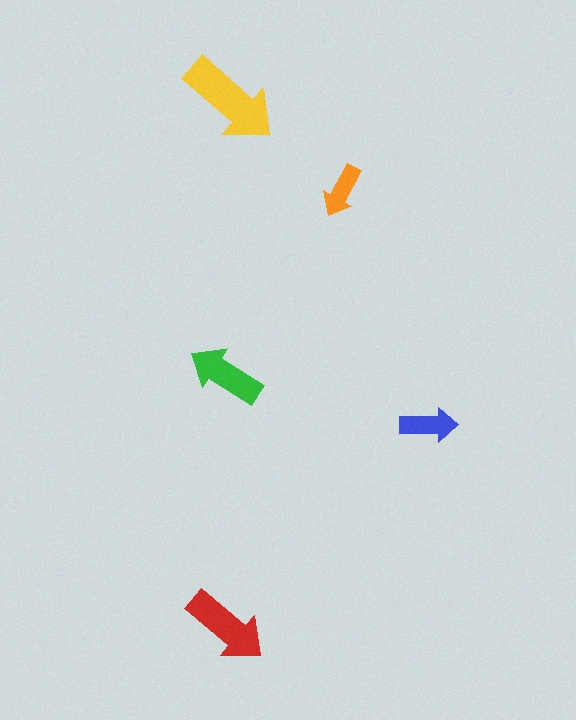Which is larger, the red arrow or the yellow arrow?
The yellow one.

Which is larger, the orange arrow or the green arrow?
The green one.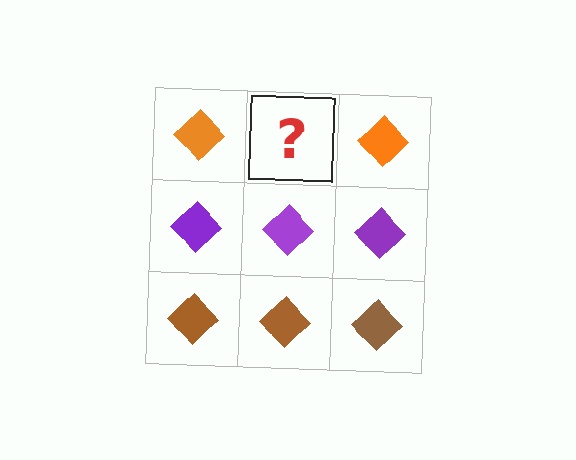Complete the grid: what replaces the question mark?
The question mark should be replaced with an orange diamond.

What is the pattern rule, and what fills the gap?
The rule is that each row has a consistent color. The gap should be filled with an orange diamond.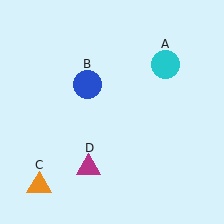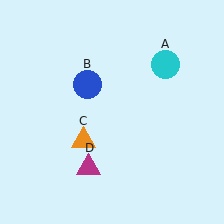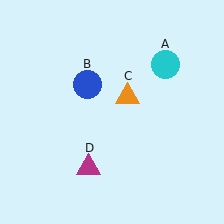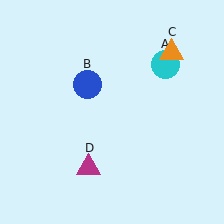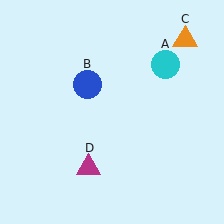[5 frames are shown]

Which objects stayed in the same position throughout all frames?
Cyan circle (object A) and blue circle (object B) and magenta triangle (object D) remained stationary.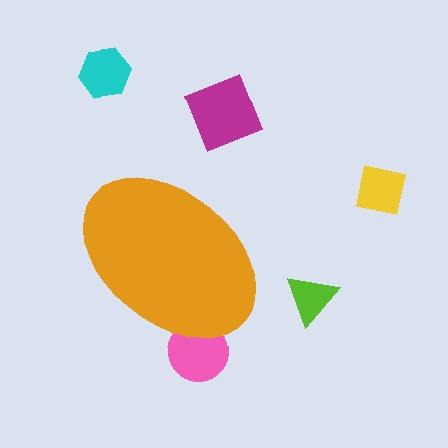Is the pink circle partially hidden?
Yes, the pink circle is partially hidden behind the orange ellipse.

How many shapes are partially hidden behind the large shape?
1 shape is partially hidden.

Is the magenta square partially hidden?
No, the magenta square is fully visible.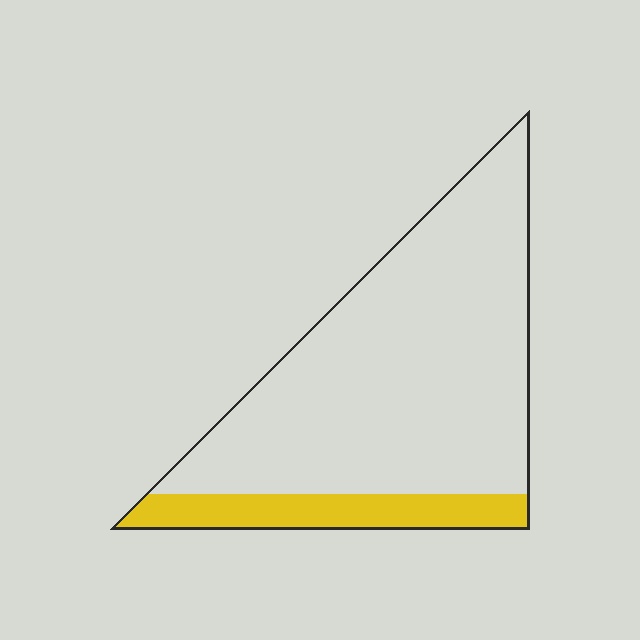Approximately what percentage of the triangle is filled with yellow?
Approximately 15%.